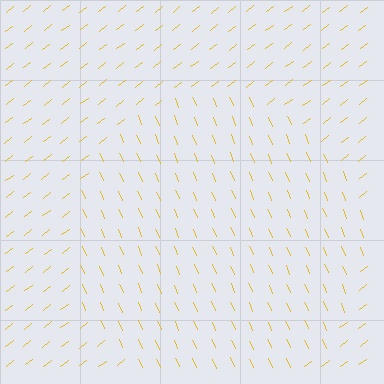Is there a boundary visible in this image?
Yes, there is a texture boundary formed by a change in line orientation.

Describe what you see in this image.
The image is filled with small yellow line segments. A circle region in the image has lines oriented differently from the surrounding lines, creating a visible texture boundary.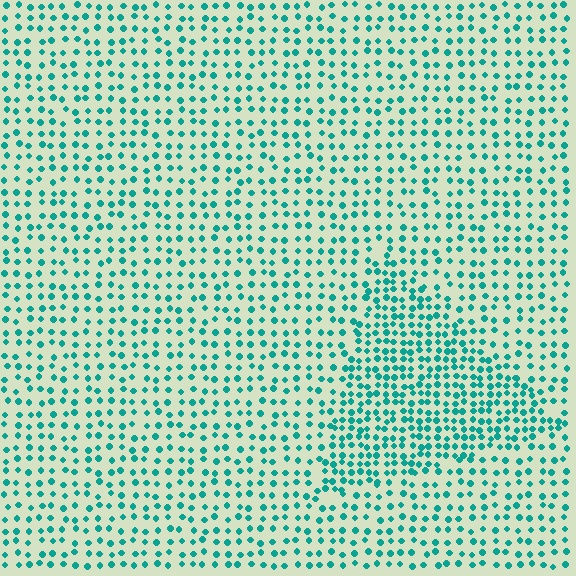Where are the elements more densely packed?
The elements are more densely packed inside the triangle boundary.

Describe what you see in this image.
The image contains small teal elements arranged at two different densities. A triangle-shaped region is visible where the elements are more densely packed than the surrounding area.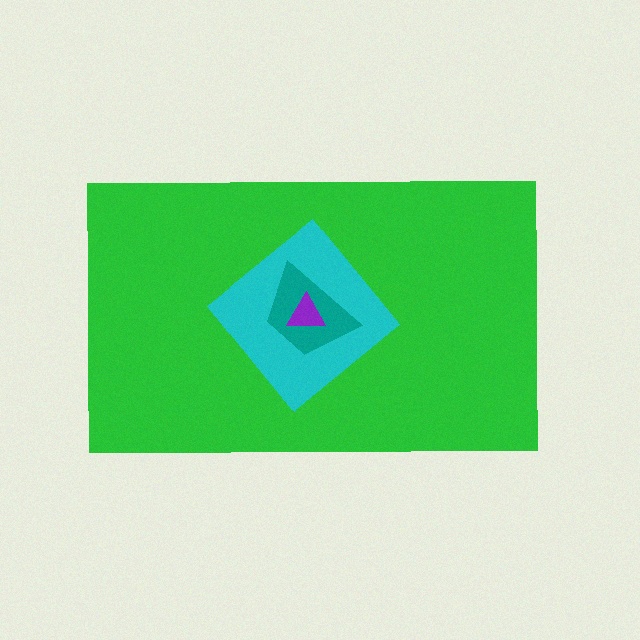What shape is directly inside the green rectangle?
The cyan diamond.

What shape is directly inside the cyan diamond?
The teal trapezoid.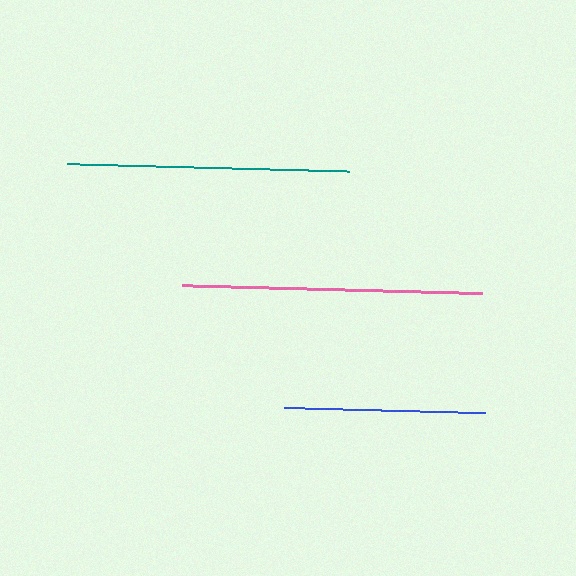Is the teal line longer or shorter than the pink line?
The pink line is longer than the teal line.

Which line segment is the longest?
The pink line is the longest at approximately 300 pixels.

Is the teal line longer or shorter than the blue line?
The teal line is longer than the blue line.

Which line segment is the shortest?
The blue line is the shortest at approximately 201 pixels.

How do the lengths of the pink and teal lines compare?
The pink and teal lines are approximately the same length.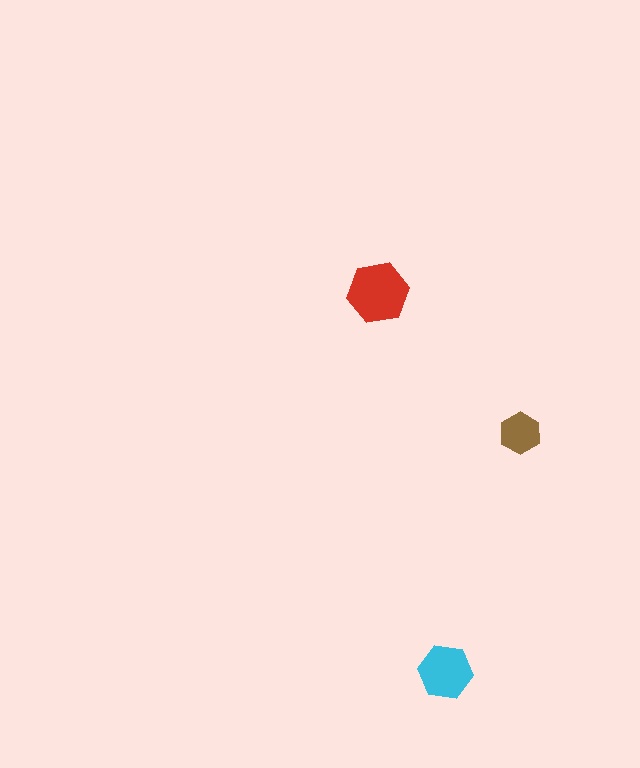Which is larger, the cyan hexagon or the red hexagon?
The red one.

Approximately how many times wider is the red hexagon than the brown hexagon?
About 1.5 times wider.